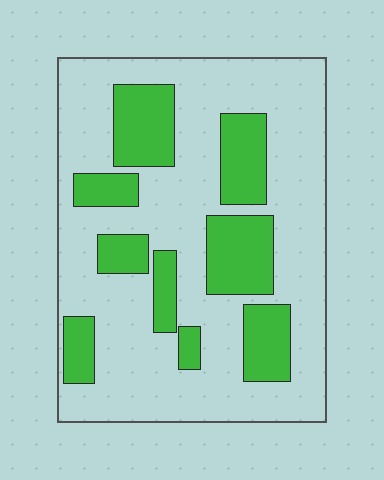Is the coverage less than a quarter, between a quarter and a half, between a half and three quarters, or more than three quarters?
Between a quarter and a half.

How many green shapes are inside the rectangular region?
9.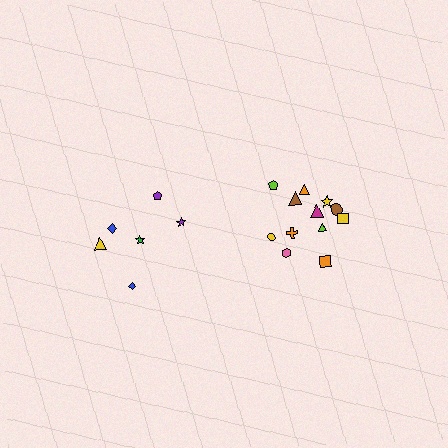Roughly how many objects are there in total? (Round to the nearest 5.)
Roughly 20 objects in total.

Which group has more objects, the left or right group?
The right group.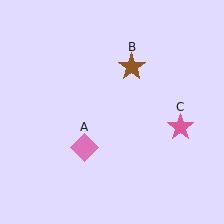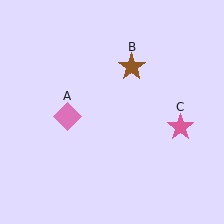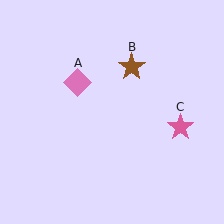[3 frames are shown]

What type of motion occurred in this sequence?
The pink diamond (object A) rotated clockwise around the center of the scene.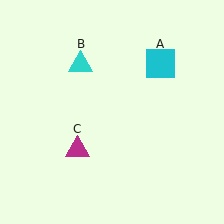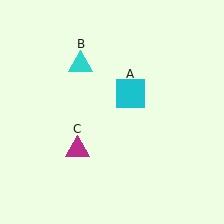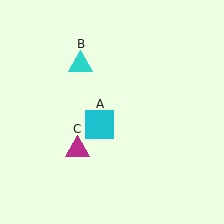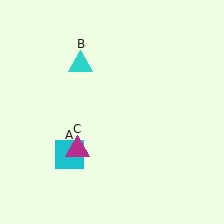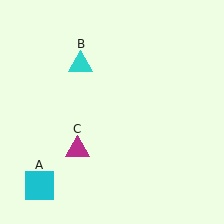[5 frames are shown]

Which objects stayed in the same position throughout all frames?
Cyan triangle (object B) and magenta triangle (object C) remained stationary.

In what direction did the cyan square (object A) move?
The cyan square (object A) moved down and to the left.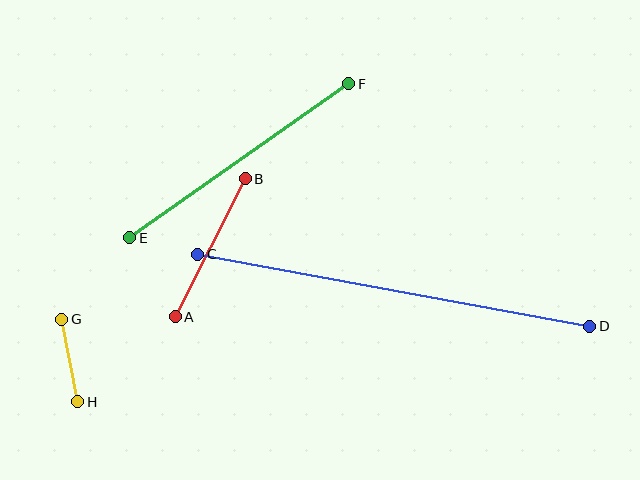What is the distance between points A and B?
The distance is approximately 155 pixels.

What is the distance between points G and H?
The distance is approximately 84 pixels.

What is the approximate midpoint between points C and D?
The midpoint is at approximately (394, 290) pixels.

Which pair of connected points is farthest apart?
Points C and D are farthest apart.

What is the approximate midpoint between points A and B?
The midpoint is at approximately (210, 248) pixels.